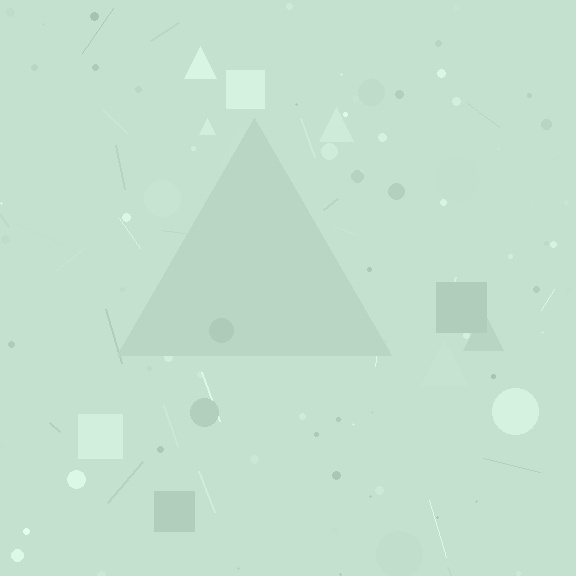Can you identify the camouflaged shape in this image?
The camouflaged shape is a triangle.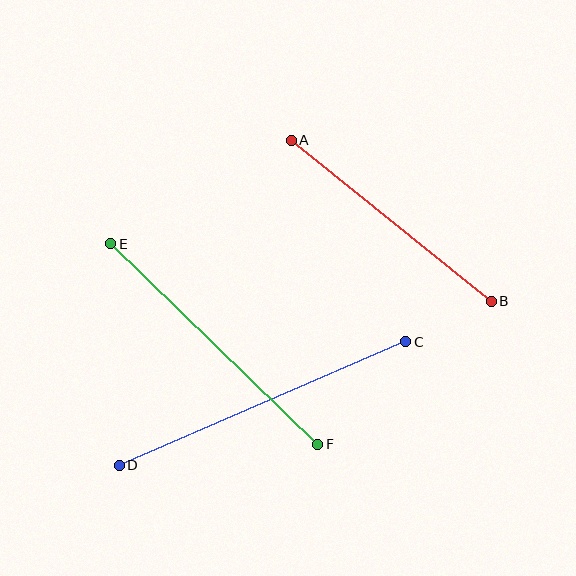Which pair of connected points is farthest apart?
Points C and D are farthest apart.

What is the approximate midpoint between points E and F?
The midpoint is at approximately (214, 344) pixels.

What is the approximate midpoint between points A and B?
The midpoint is at approximately (391, 221) pixels.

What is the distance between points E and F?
The distance is approximately 288 pixels.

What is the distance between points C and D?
The distance is approximately 312 pixels.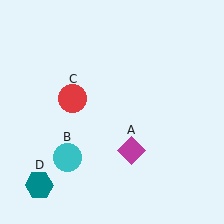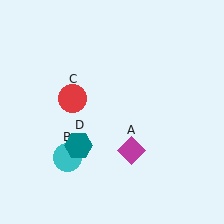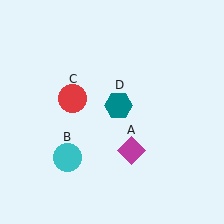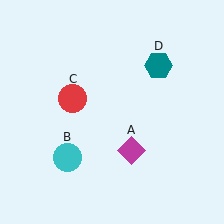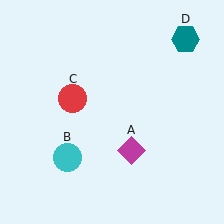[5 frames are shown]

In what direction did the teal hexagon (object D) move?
The teal hexagon (object D) moved up and to the right.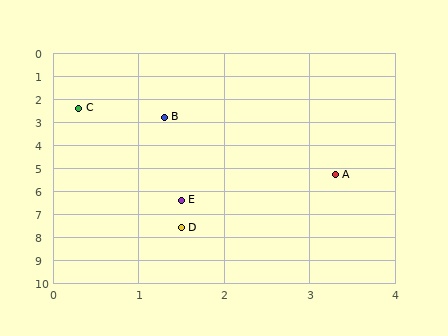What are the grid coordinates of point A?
Point A is at approximately (3.3, 5.3).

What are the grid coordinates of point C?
Point C is at approximately (0.3, 2.4).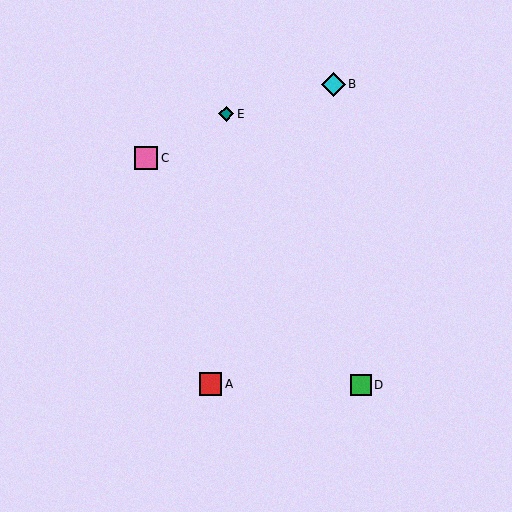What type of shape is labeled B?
Shape B is a cyan diamond.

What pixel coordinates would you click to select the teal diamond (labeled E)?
Click at (226, 114) to select the teal diamond E.